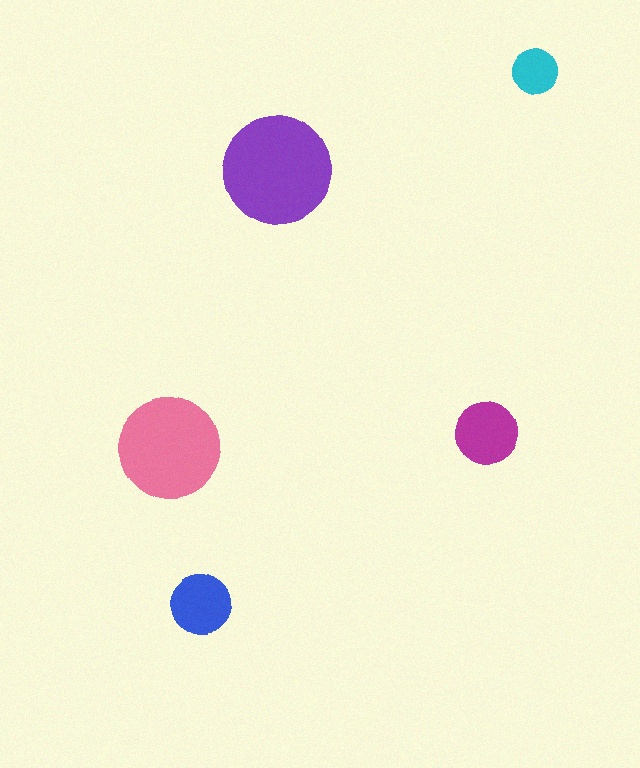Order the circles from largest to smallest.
the purple one, the pink one, the magenta one, the blue one, the cyan one.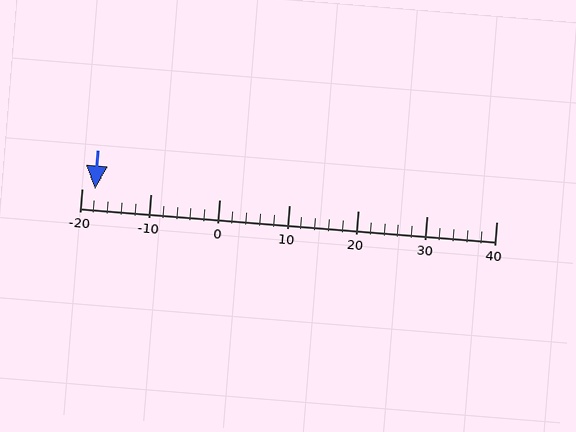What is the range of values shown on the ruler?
The ruler shows values from -20 to 40.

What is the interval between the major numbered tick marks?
The major tick marks are spaced 10 units apart.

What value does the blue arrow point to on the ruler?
The blue arrow points to approximately -18.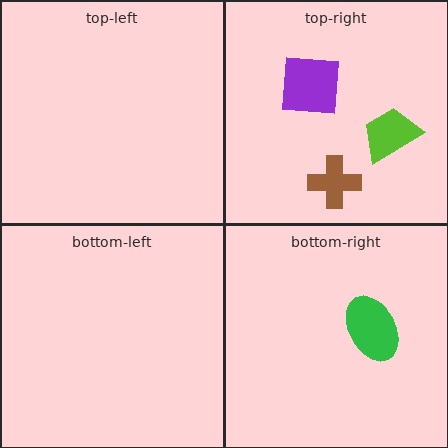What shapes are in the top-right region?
The purple square, the brown cross, the lime trapezoid.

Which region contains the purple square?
The top-right region.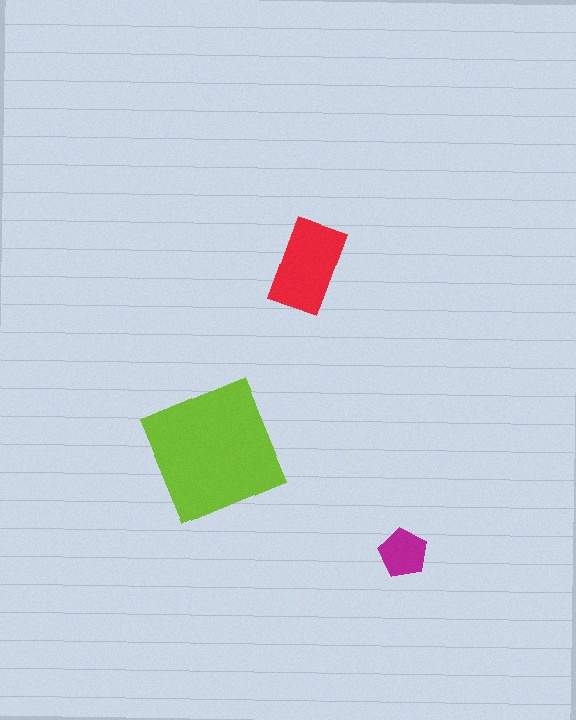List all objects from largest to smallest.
The lime square, the red rectangle, the magenta pentagon.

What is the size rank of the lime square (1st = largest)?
1st.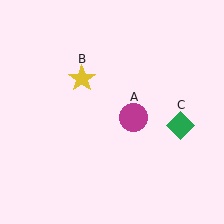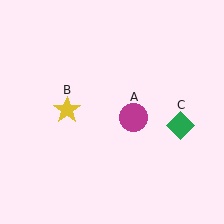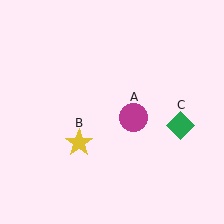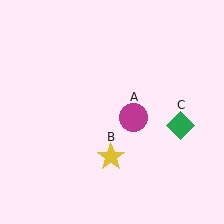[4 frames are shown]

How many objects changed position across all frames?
1 object changed position: yellow star (object B).